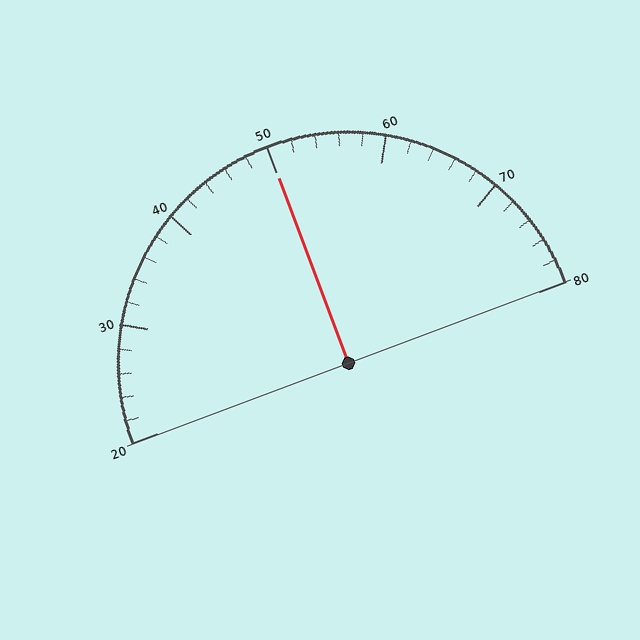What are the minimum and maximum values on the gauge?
The gauge ranges from 20 to 80.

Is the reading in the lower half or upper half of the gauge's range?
The reading is in the upper half of the range (20 to 80).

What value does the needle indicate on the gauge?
The needle indicates approximately 50.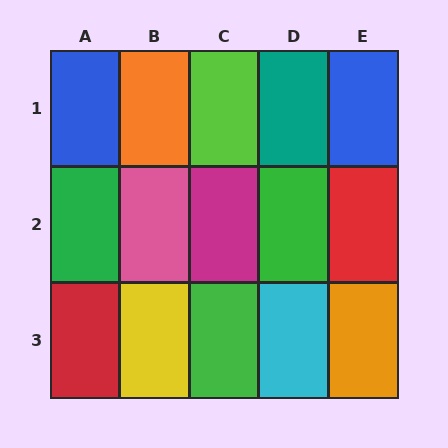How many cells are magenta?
1 cell is magenta.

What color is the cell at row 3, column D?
Cyan.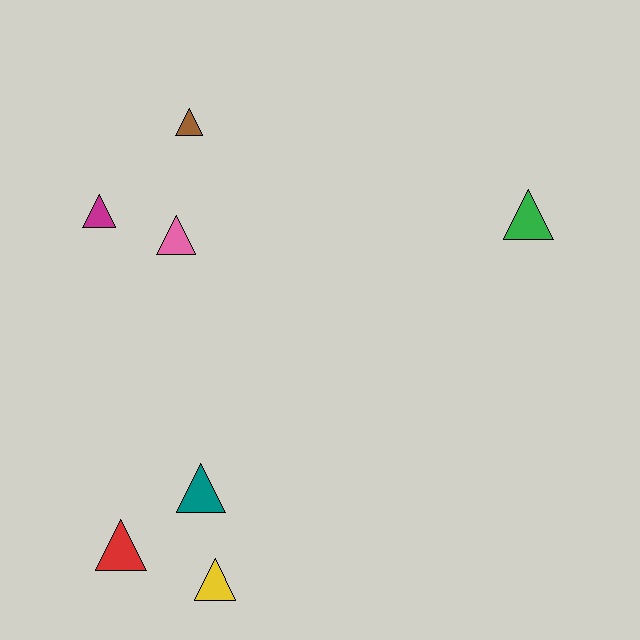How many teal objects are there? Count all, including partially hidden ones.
There is 1 teal object.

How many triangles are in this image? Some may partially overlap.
There are 7 triangles.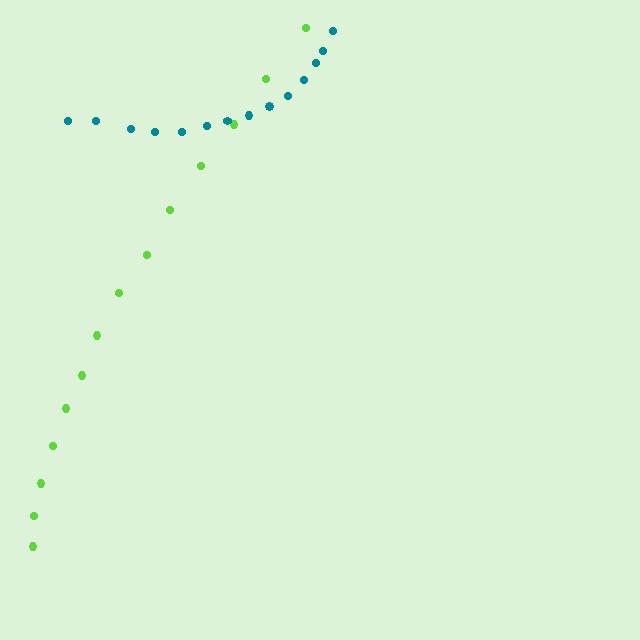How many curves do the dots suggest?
There are 2 distinct paths.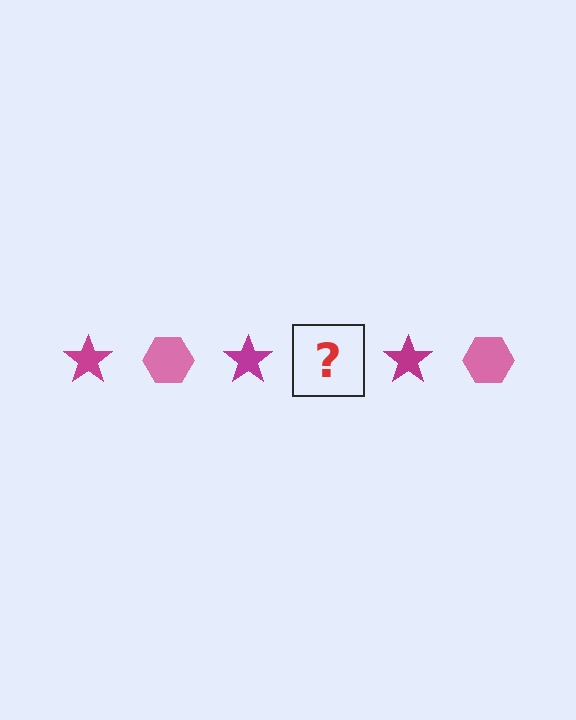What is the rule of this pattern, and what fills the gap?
The rule is that the pattern alternates between magenta star and pink hexagon. The gap should be filled with a pink hexagon.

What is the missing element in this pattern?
The missing element is a pink hexagon.